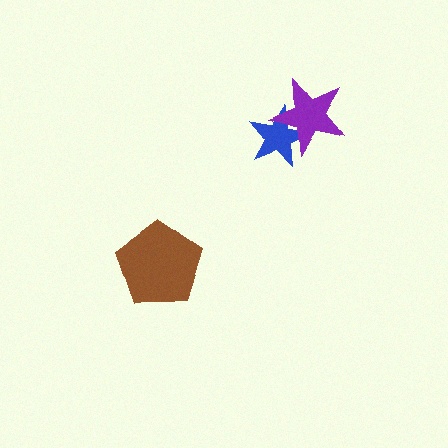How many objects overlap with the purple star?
1 object overlaps with the purple star.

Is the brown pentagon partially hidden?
No, no other shape covers it.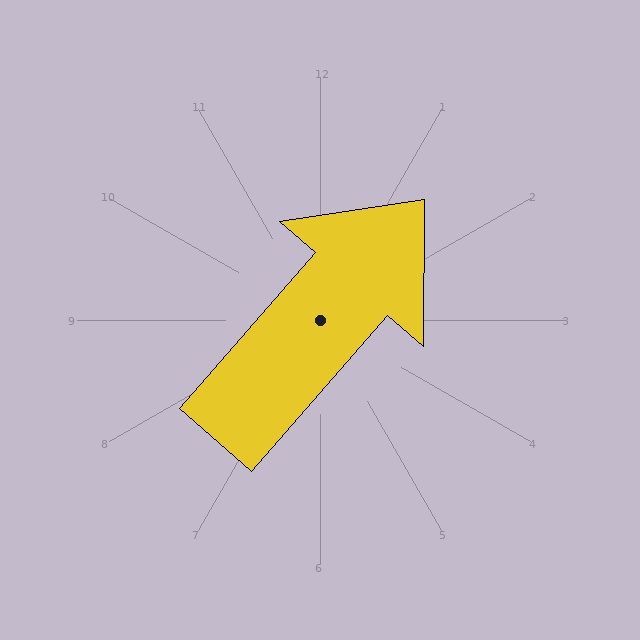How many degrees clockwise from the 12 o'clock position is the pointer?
Approximately 41 degrees.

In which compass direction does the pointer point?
Northeast.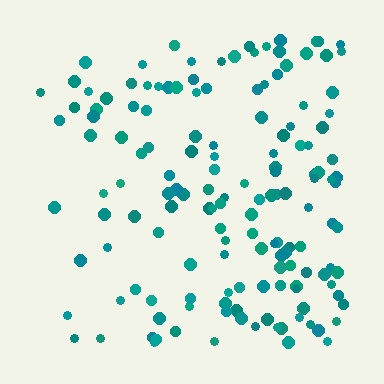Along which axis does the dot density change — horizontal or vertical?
Horizontal.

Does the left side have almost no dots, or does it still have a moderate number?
Still a moderate number, just noticeably fewer than the right.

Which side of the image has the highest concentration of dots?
The right.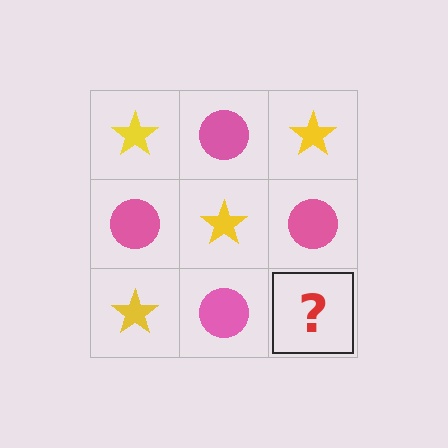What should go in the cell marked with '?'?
The missing cell should contain a yellow star.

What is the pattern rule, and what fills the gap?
The rule is that it alternates yellow star and pink circle in a checkerboard pattern. The gap should be filled with a yellow star.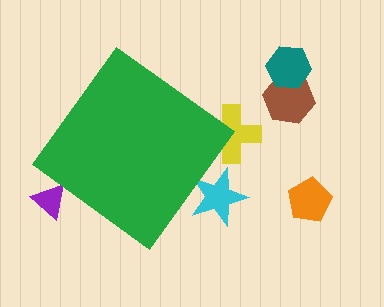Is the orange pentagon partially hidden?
No, the orange pentagon is fully visible.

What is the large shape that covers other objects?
A green diamond.